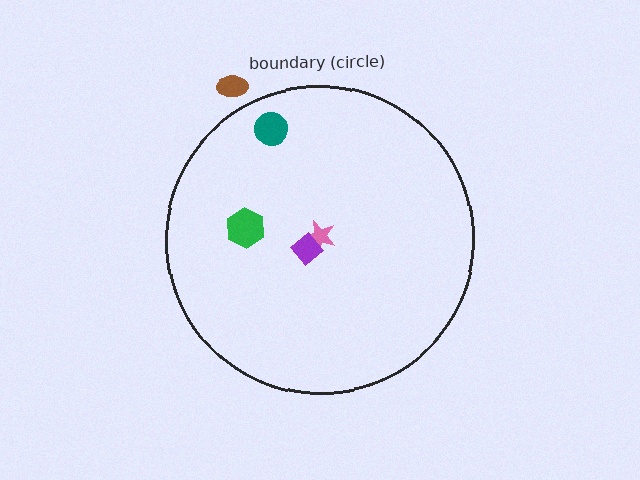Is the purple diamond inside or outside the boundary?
Inside.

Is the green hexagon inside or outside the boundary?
Inside.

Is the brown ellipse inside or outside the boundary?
Outside.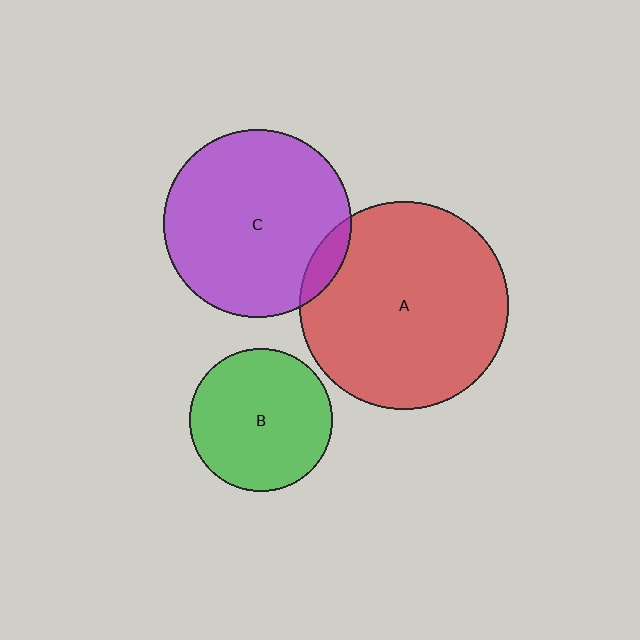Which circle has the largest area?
Circle A (red).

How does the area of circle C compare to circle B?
Approximately 1.7 times.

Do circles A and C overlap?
Yes.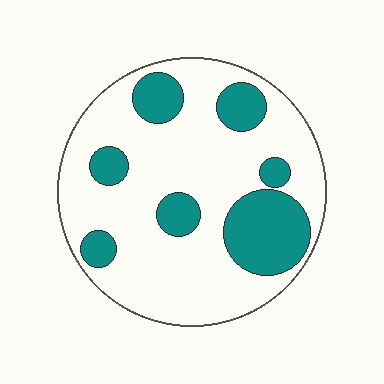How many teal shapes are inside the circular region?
7.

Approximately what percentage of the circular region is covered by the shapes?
Approximately 25%.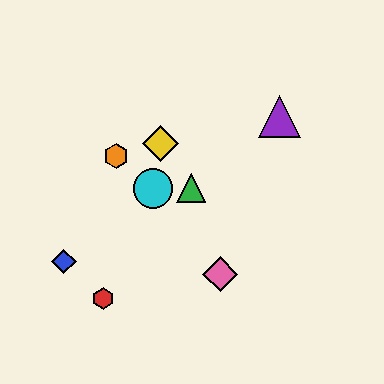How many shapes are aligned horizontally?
2 shapes (the green triangle, the cyan circle) are aligned horizontally.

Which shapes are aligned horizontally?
The green triangle, the cyan circle are aligned horizontally.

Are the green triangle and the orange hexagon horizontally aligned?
No, the green triangle is at y≈188 and the orange hexagon is at y≈156.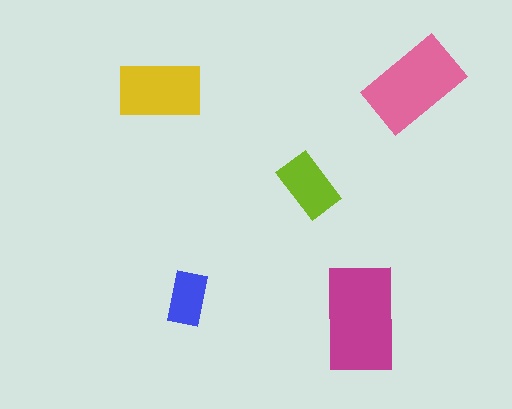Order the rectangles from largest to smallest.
the magenta one, the pink one, the yellow one, the lime one, the blue one.